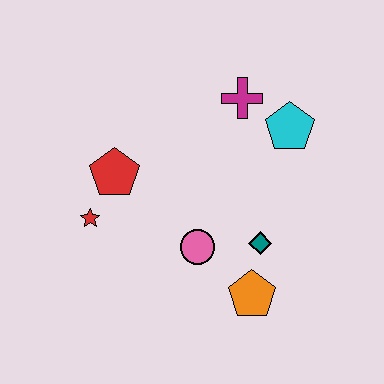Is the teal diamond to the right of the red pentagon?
Yes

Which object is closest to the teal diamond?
The orange pentagon is closest to the teal diamond.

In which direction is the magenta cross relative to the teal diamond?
The magenta cross is above the teal diamond.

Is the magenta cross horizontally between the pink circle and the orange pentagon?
Yes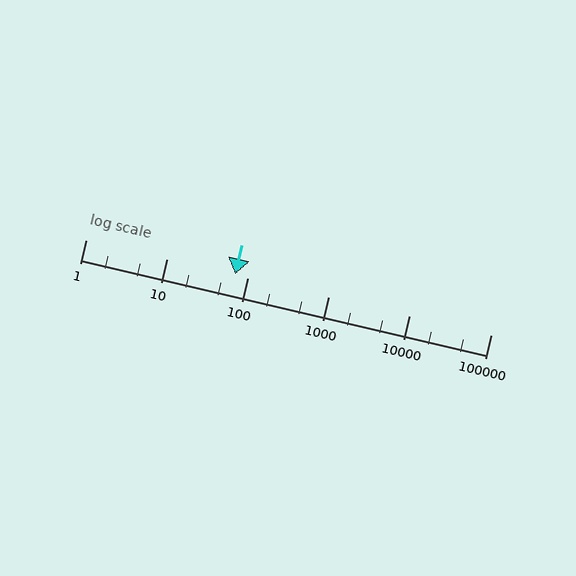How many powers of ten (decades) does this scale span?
The scale spans 5 decades, from 1 to 100000.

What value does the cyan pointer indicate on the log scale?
The pointer indicates approximately 70.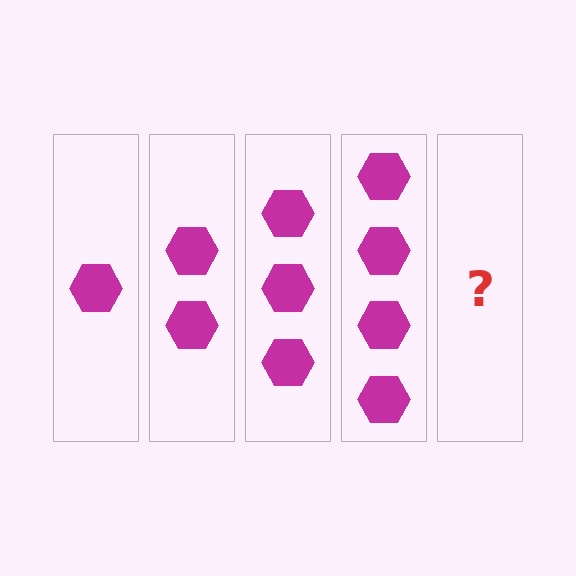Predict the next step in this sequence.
The next step is 5 hexagons.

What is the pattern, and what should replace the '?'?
The pattern is that each step adds one more hexagon. The '?' should be 5 hexagons.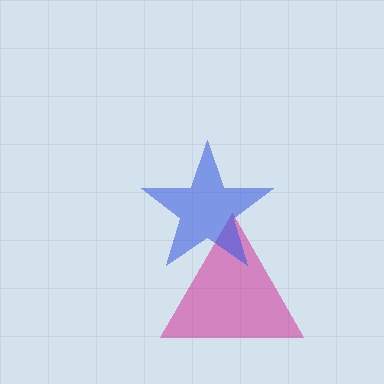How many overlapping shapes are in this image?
There are 2 overlapping shapes in the image.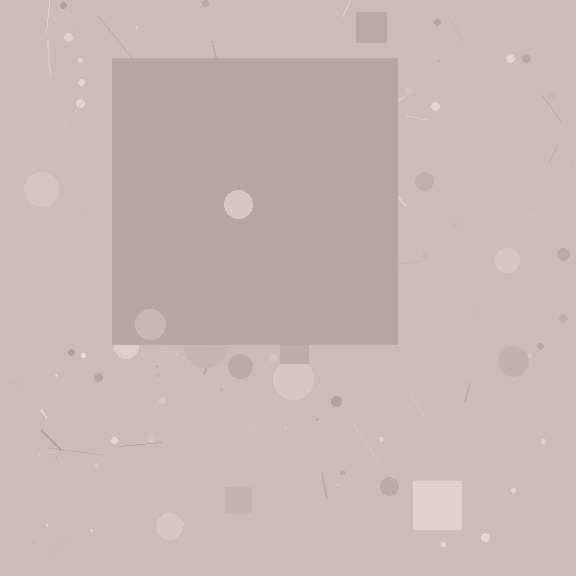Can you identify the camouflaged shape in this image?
The camouflaged shape is a square.